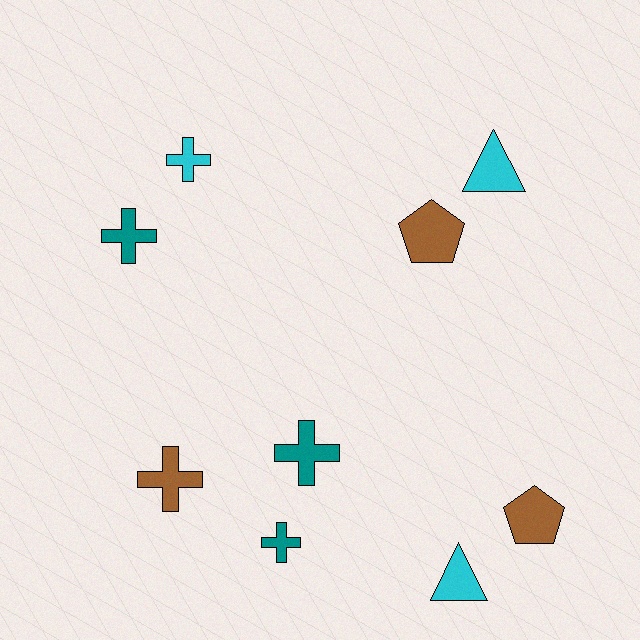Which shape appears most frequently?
Cross, with 5 objects.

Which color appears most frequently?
Brown, with 3 objects.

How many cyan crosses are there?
There is 1 cyan cross.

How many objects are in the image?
There are 9 objects.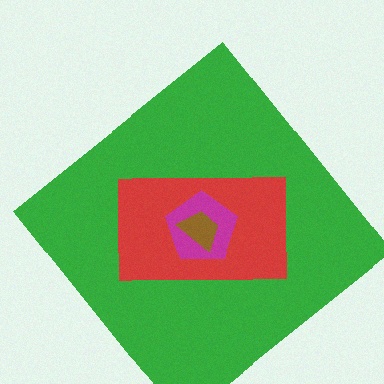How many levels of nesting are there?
4.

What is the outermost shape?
The green diamond.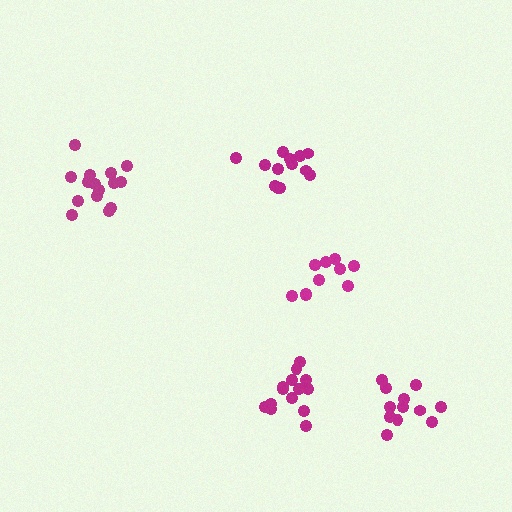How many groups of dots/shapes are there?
There are 5 groups.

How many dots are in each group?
Group 1: 10 dots, Group 2: 12 dots, Group 3: 13 dots, Group 4: 15 dots, Group 5: 15 dots (65 total).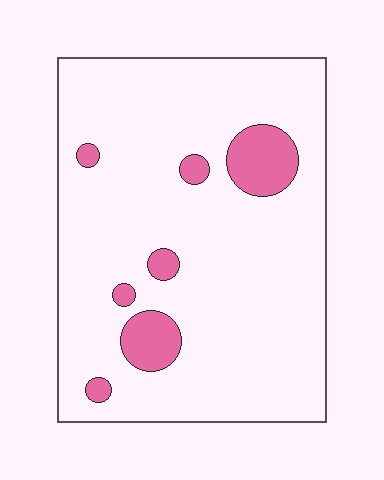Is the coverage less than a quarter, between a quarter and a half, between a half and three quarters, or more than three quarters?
Less than a quarter.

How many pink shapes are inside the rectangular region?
7.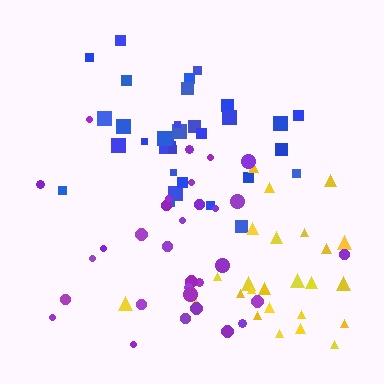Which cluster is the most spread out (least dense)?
Purple.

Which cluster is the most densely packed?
Blue.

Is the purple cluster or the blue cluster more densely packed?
Blue.